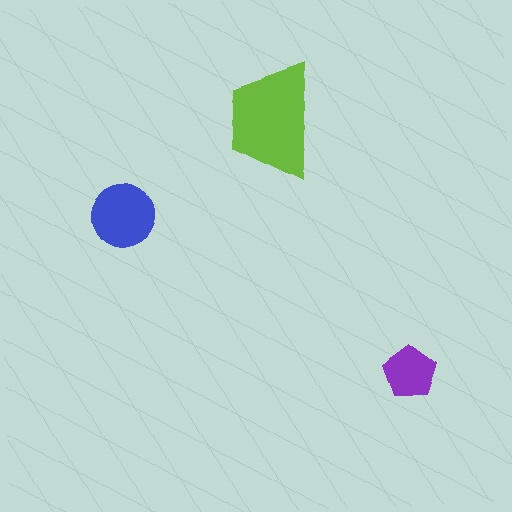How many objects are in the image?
There are 3 objects in the image.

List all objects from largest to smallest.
The lime trapezoid, the blue circle, the purple pentagon.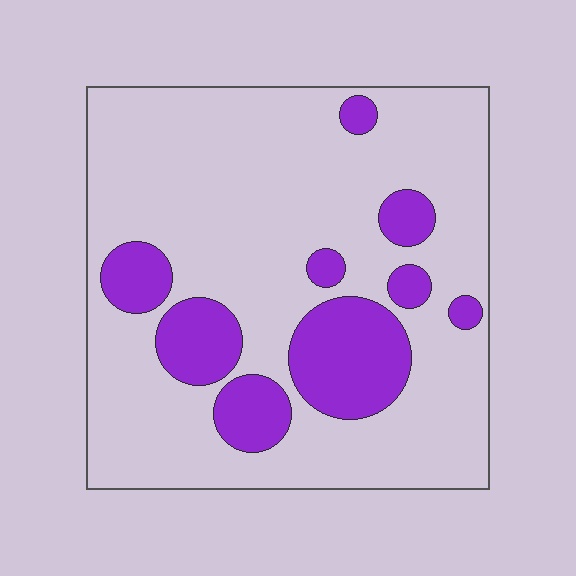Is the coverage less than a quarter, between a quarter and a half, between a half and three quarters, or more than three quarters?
Less than a quarter.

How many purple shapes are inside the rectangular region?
9.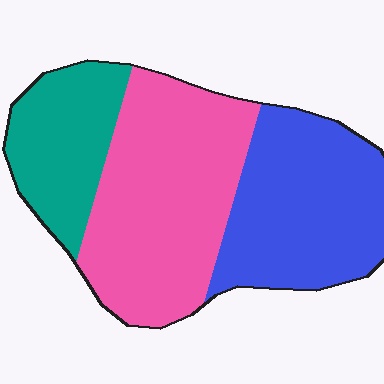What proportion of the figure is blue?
Blue covers 35% of the figure.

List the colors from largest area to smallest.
From largest to smallest: pink, blue, teal.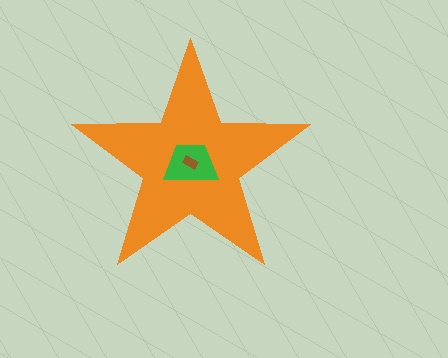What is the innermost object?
The brown rectangle.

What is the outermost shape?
The orange star.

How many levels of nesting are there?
3.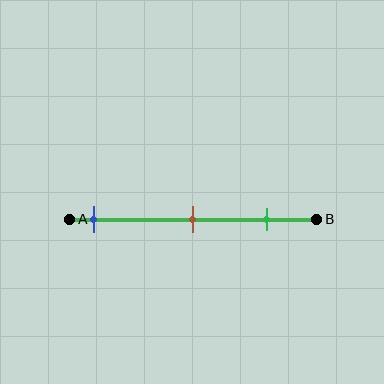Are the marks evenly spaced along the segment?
Yes, the marks are approximately evenly spaced.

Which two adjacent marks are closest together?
The brown and green marks are the closest adjacent pair.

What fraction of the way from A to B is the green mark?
The green mark is approximately 80% (0.8) of the way from A to B.